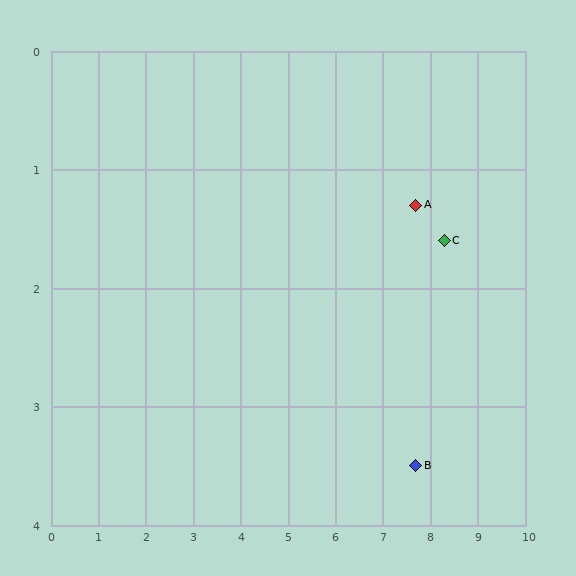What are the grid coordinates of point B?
Point B is at approximately (7.7, 3.5).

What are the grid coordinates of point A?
Point A is at approximately (7.7, 1.3).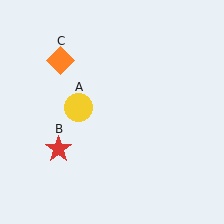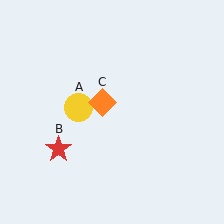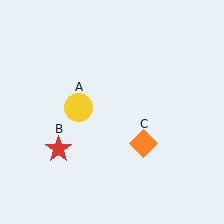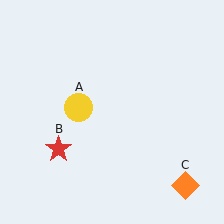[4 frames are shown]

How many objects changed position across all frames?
1 object changed position: orange diamond (object C).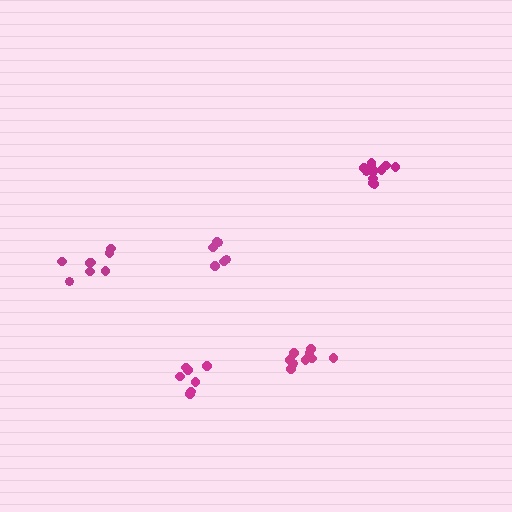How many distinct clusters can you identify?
There are 5 distinct clusters.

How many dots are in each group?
Group 1: 11 dots, Group 2: 9 dots, Group 3: 8 dots, Group 4: 6 dots, Group 5: 7 dots (41 total).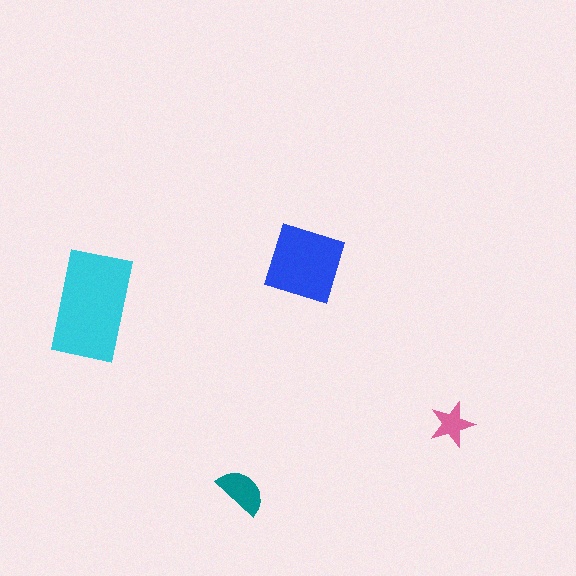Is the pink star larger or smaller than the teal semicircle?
Smaller.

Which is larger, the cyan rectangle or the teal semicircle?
The cyan rectangle.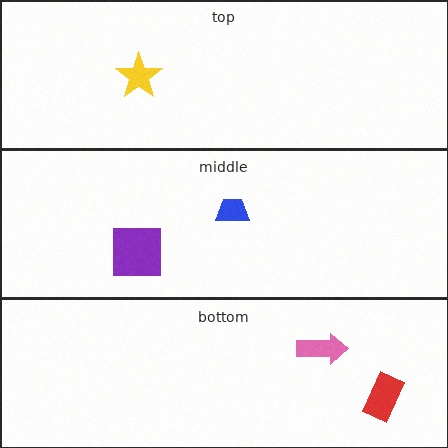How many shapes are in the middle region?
2.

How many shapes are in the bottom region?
2.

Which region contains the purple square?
The middle region.